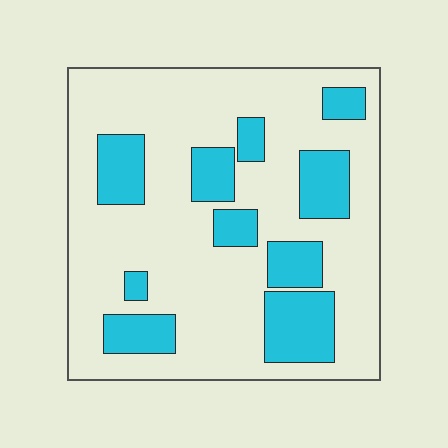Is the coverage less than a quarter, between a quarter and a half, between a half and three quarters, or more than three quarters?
Between a quarter and a half.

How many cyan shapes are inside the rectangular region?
10.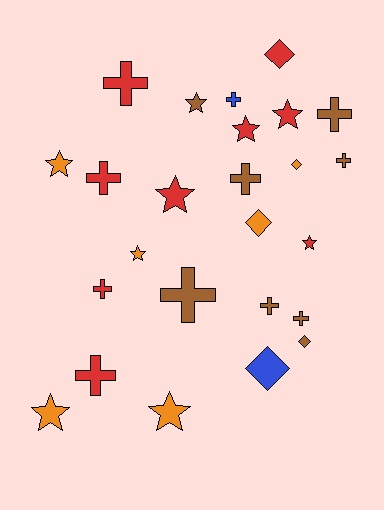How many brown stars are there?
There is 1 brown star.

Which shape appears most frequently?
Cross, with 11 objects.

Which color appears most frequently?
Red, with 9 objects.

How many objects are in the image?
There are 25 objects.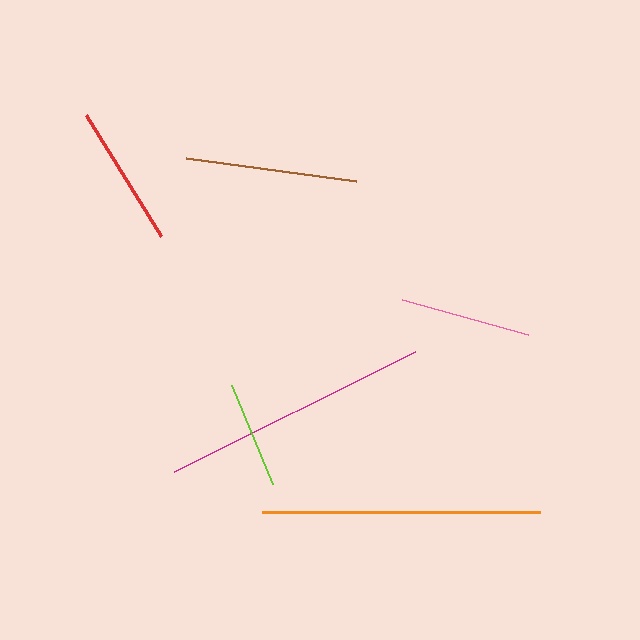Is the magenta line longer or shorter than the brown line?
The magenta line is longer than the brown line.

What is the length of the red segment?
The red segment is approximately 143 pixels long.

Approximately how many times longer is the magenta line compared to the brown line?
The magenta line is approximately 1.6 times the length of the brown line.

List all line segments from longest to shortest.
From longest to shortest: orange, magenta, brown, red, pink, lime.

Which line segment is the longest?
The orange line is the longest at approximately 278 pixels.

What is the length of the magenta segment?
The magenta segment is approximately 270 pixels long.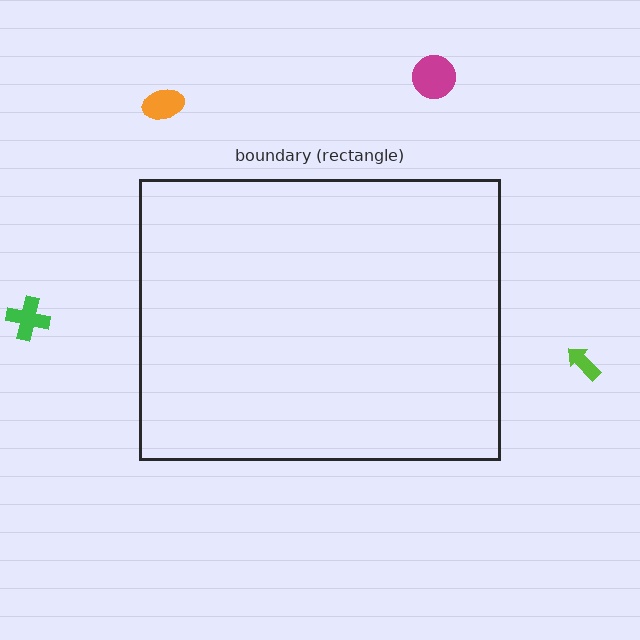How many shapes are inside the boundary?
0 inside, 4 outside.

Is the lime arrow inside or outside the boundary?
Outside.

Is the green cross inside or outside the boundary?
Outside.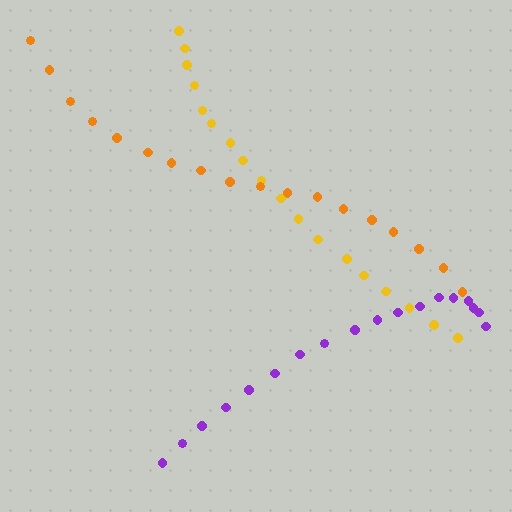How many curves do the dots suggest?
There are 3 distinct paths.